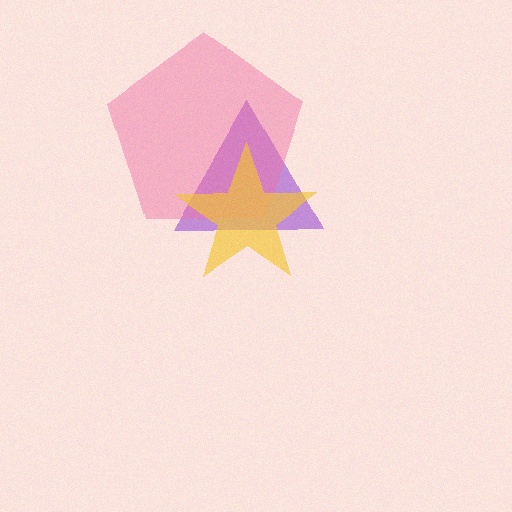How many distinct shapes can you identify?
There are 3 distinct shapes: a purple triangle, a pink pentagon, a yellow star.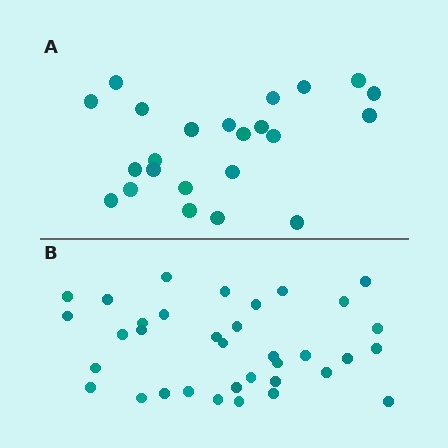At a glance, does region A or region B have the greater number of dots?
Region B (the bottom region) has more dots.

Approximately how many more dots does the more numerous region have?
Region B has roughly 12 or so more dots than region A.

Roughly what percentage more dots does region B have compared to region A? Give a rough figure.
About 50% more.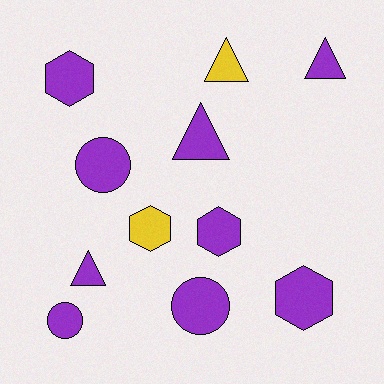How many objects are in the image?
There are 11 objects.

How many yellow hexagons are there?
There is 1 yellow hexagon.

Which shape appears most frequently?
Triangle, with 4 objects.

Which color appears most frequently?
Purple, with 9 objects.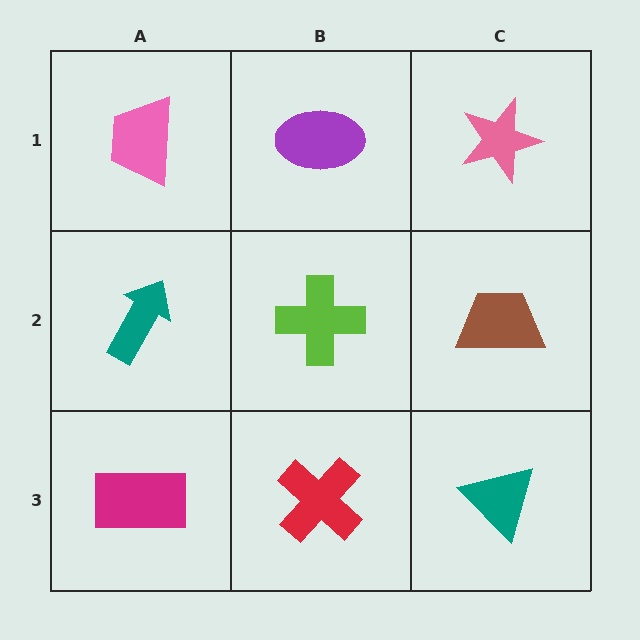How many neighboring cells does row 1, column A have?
2.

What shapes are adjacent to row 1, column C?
A brown trapezoid (row 2, column C), a purple ellipse (row 1, column B).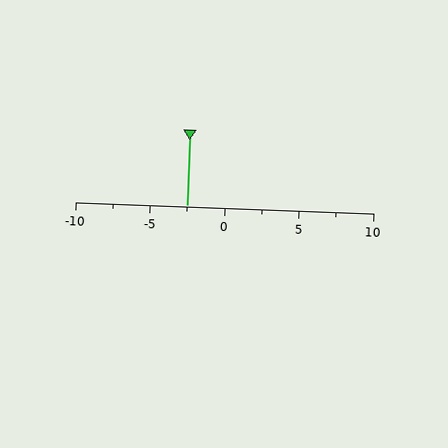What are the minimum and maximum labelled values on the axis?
The axis runs from -10 to 10.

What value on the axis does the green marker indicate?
The marker indicates approximately -2.5.